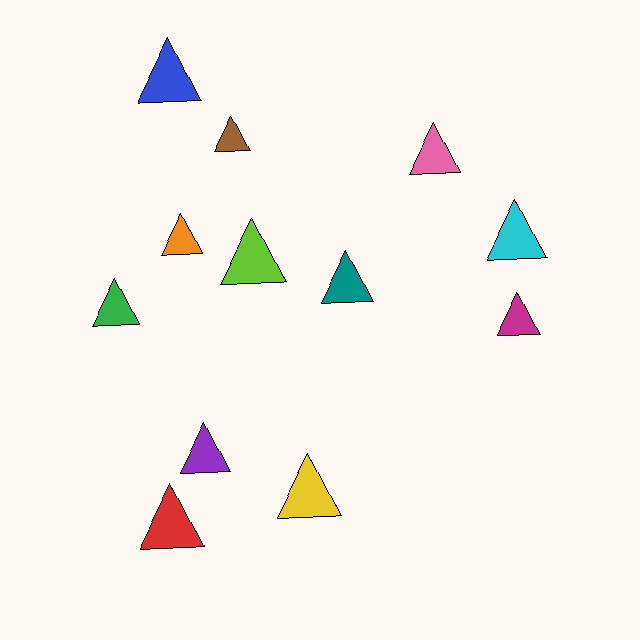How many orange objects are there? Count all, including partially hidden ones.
There is 1 orange object.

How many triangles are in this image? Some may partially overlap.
There are 12 triangles.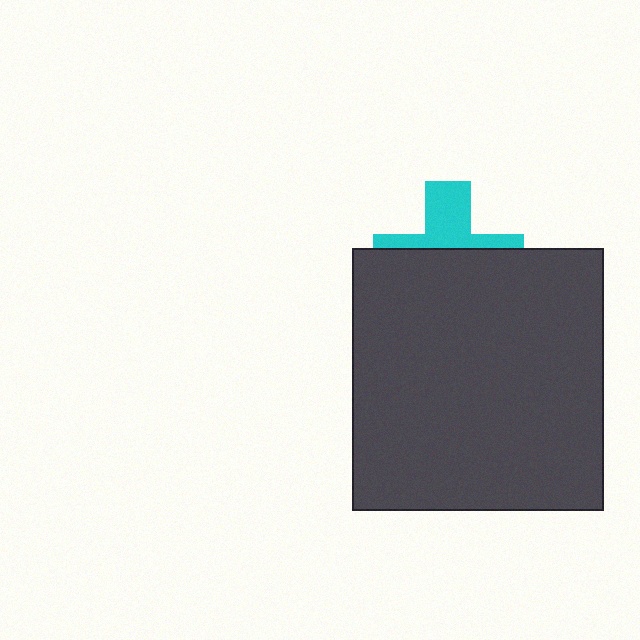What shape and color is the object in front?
The object in front is a dark gray rectangle.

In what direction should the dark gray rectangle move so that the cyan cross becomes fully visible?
The dark gray rectangle should move down. That is the shortest direction to clear the overlap and leave the cyan cross fully visible.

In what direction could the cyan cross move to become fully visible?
The cyan cross could move up. That would shift it out from behind the dark gray rectangle entirely.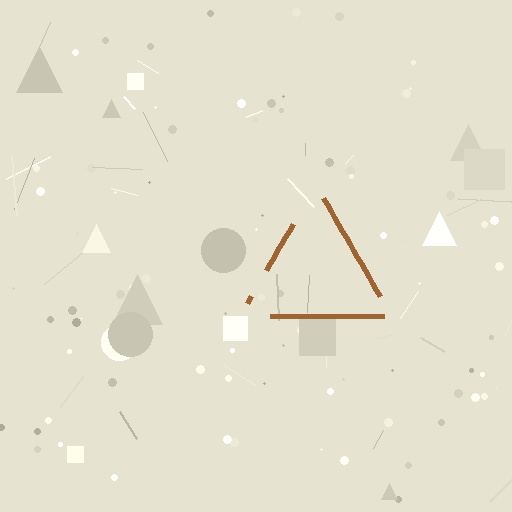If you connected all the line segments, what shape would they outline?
They would outline a triangle.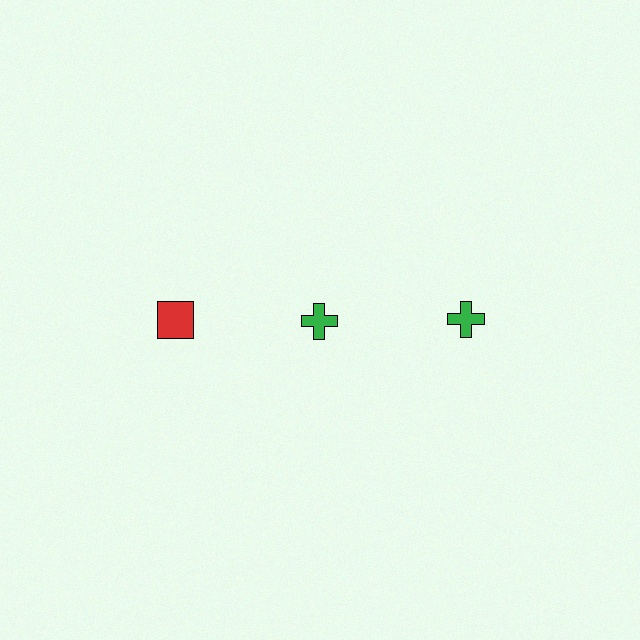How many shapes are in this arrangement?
There are 3 shapes arranged in a grid pattern.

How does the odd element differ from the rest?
It differs in both color (red instead of green) and shape (square instead of cross).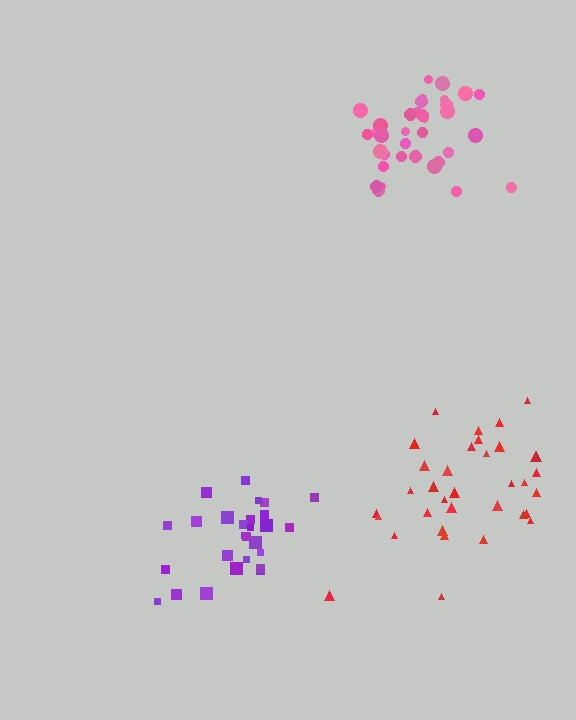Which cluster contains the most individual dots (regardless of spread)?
Red (35).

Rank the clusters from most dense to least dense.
pink, purple, red.